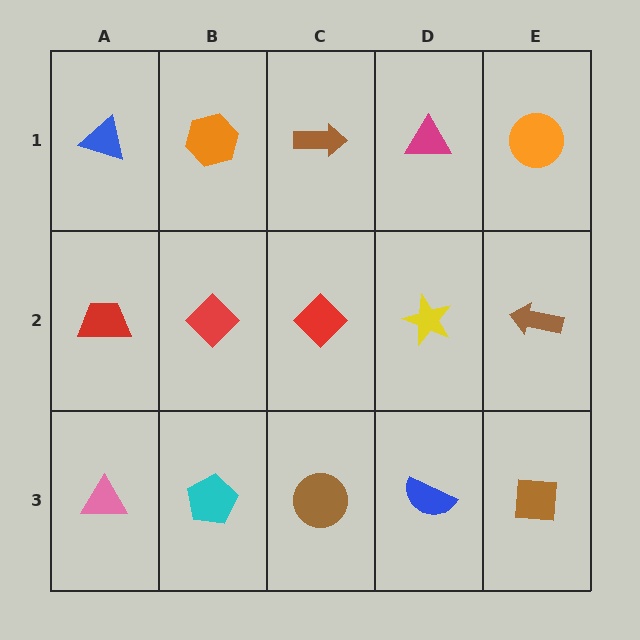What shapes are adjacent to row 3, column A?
A red trapezoid (row 2, column A), a cyan pentagon (row 3, column B).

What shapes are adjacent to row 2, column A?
A blue triangle (row 1, column A), a pink triangle (row 3, column A), a red diamond (row 2, column B).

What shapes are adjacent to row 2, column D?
A magenta triangle (row 1, column D), a blue semicircle (row 3, column D), a red diamond (row 2, column C), a brown arrow (row 2, column E).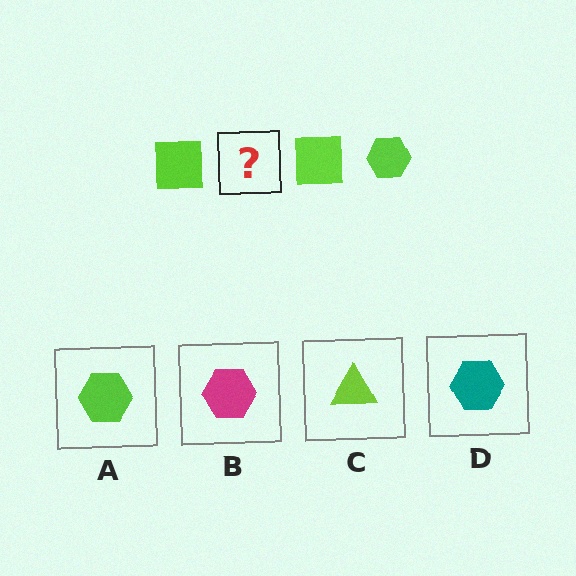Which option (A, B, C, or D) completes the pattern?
A.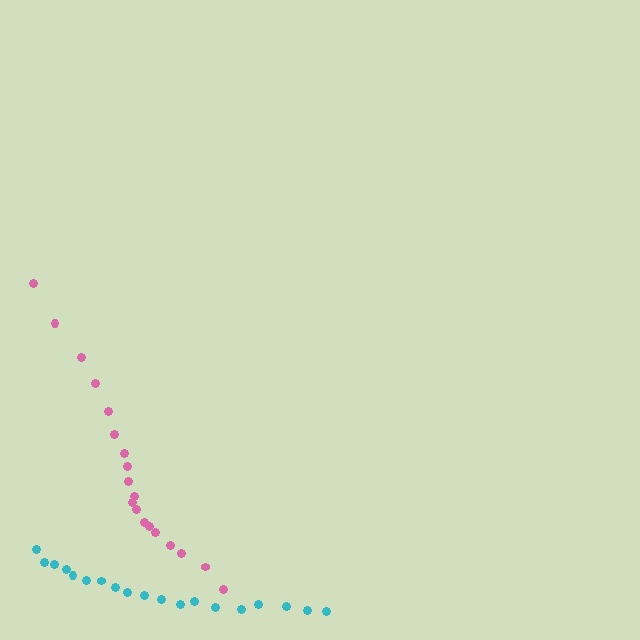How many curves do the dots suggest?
There are 2 distinct paths.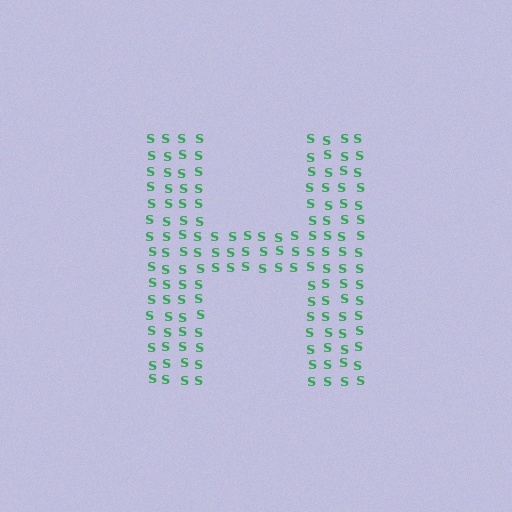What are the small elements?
The small elements are letter S's.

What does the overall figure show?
The overall figure shows the letter H.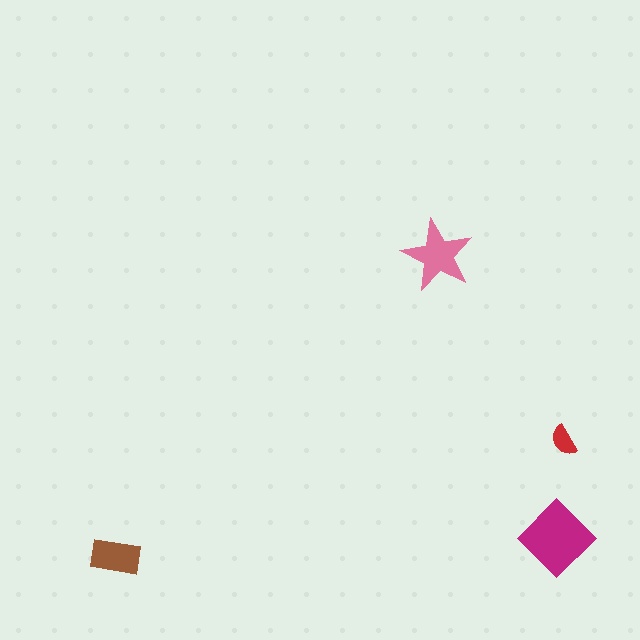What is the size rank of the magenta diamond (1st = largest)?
1st.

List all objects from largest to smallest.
The magenta diamond, the pink star, the brown rectangle, the red semicircle.